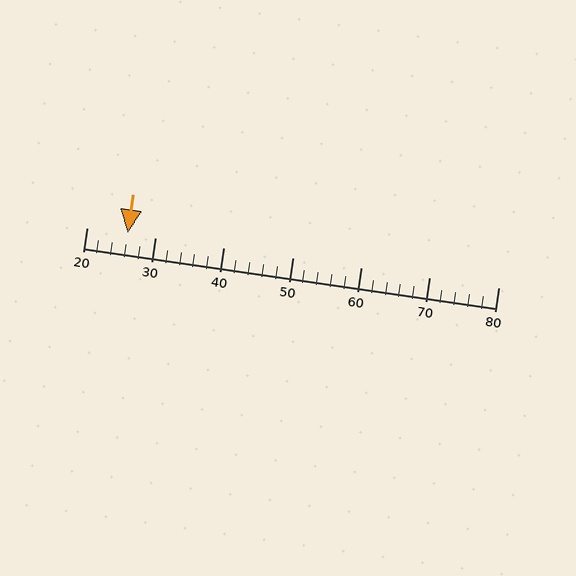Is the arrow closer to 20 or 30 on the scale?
The arrow is closer to 30.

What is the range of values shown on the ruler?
The ruler shows values from 20 to 80.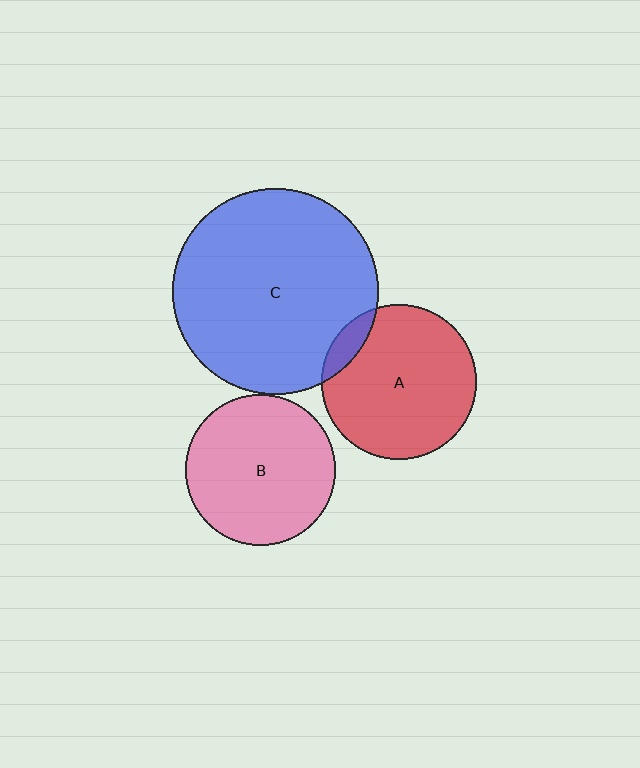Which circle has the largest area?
Circle C (blue).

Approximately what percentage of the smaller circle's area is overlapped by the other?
Approximately 10%.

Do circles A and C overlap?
Yes.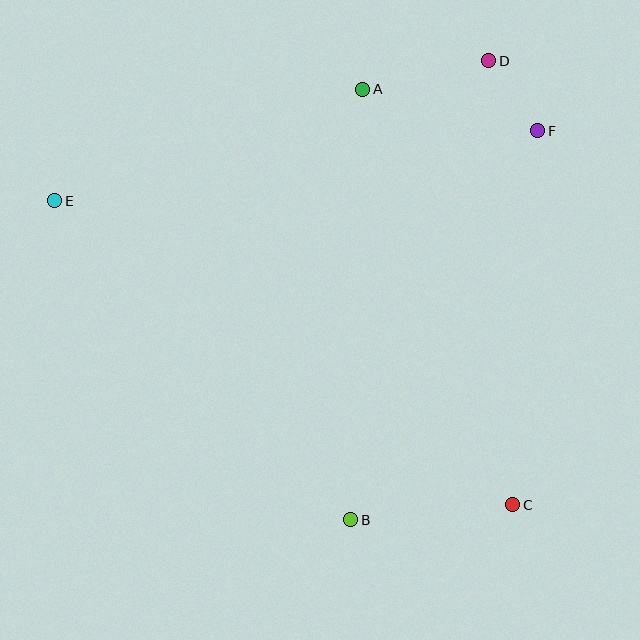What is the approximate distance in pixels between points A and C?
The distance between A and C is approximately 442 pixels.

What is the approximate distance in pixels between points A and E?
The distance between A and E is approximately 327 pixels.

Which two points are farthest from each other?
Points C and E are farthest from each other.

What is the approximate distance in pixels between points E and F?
The distance between E and F is approximately 488 pixels.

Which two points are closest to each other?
Points D and F are closest to each other.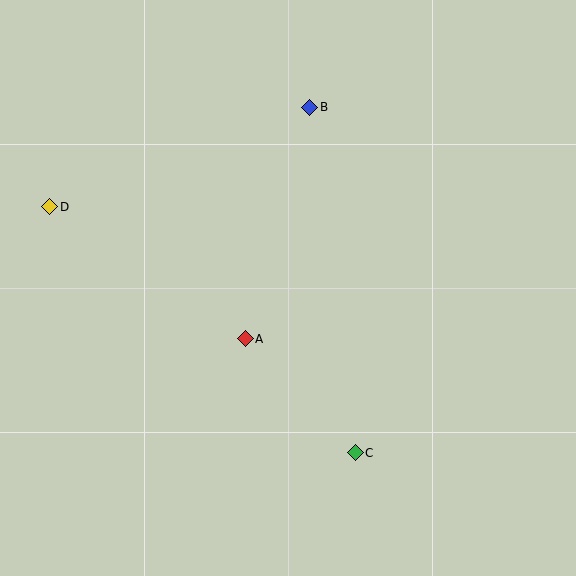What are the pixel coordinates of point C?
Point C is at (355, 453).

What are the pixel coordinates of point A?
Point A is at (245, 339).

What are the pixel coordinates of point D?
Point D is at (50, 207).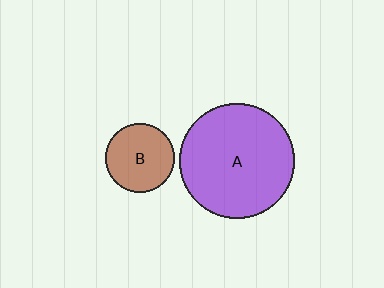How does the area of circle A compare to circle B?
Approximately 2.8 times.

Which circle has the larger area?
Circle A (purple).